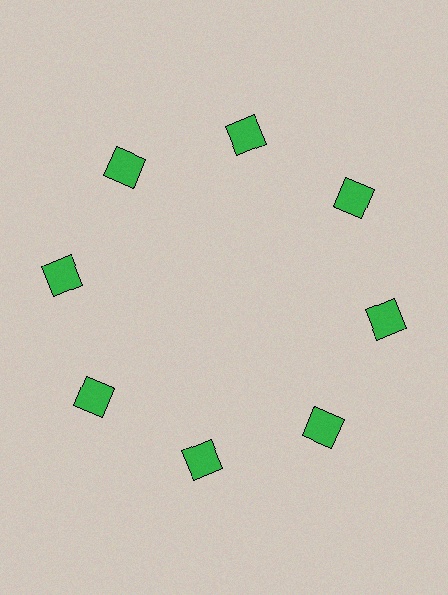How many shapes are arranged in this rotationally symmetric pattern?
There are 8 shapes, arranged in 8 groups of 1.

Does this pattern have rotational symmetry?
Yes, this pattern has 8-fold rotational symmetry. It looks the same after rotating 45 degrees around the center.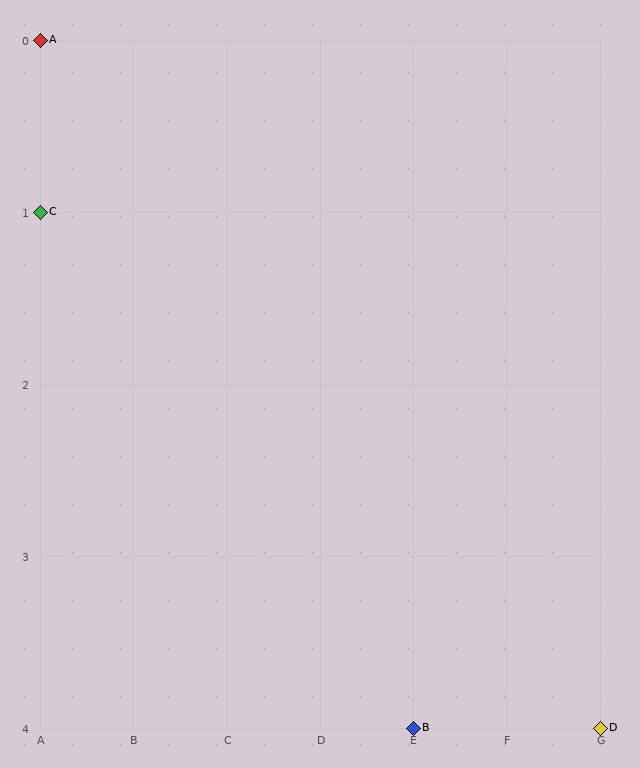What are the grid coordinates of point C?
Point C is at grid coordinates (A, 1).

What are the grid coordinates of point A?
Point A is at grid coordinates (A, 0).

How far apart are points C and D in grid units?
Points C and D are 6 columns and 3 rows apart (about 6.7 grid units diagonally).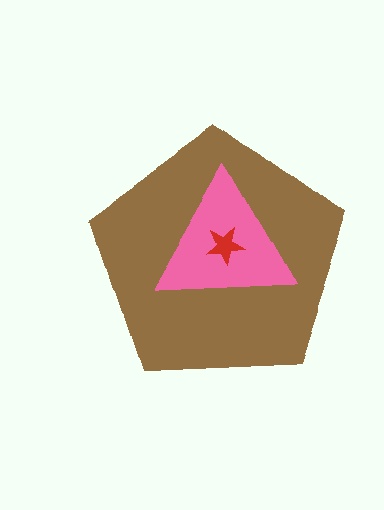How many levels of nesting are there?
3.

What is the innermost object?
The red star.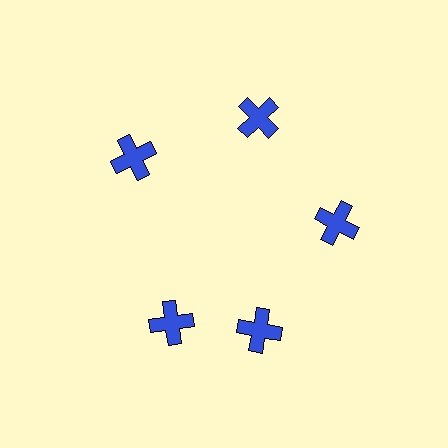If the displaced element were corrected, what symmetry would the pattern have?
It would have 5-fold rotational symmetry — the pattern would map onto itself every 72 degrees.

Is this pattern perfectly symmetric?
No. The 5 blue crosses are arranged in a ring, but one element near the 8 o'clock position is rotated out of alignment along the ring, breaking the 5-fold rotational symmetry.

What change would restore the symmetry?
The symmetry would be restored by rotating it back into even spacing with its neighbors so that all 5 crosses sit at equal angles and equal distance from the center.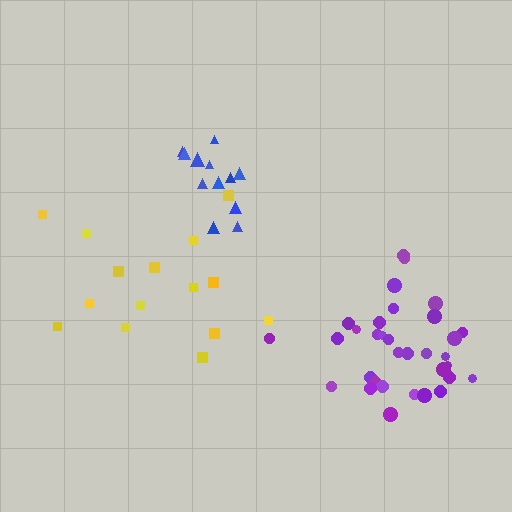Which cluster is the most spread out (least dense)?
Yellow.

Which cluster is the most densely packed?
Blue.